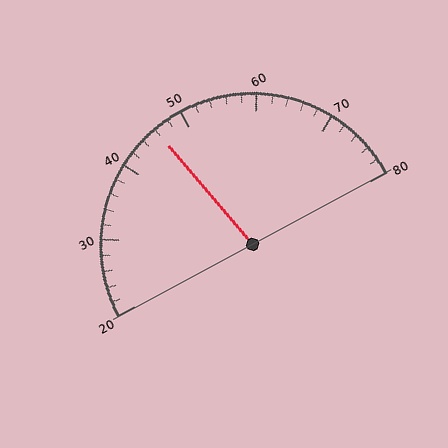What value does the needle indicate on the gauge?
The needle indicates approximately 46.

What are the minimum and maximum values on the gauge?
The gauge ranges from 20 to 80.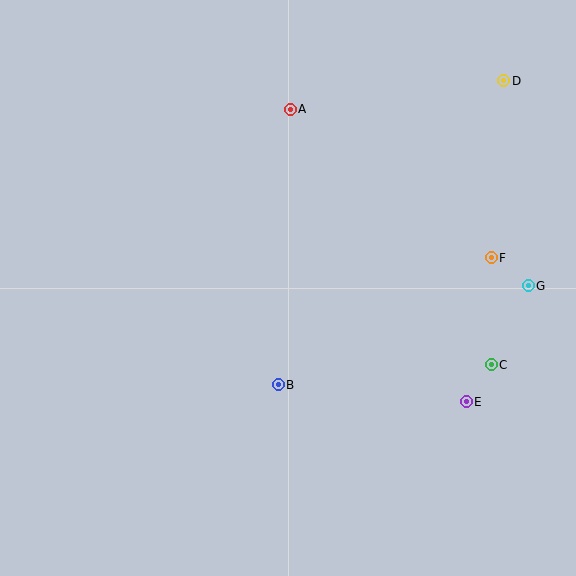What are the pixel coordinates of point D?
Point D is at (504, 81).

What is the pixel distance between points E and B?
The distance between E and B is 189 pixels.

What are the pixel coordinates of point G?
Point G is at (528, 286).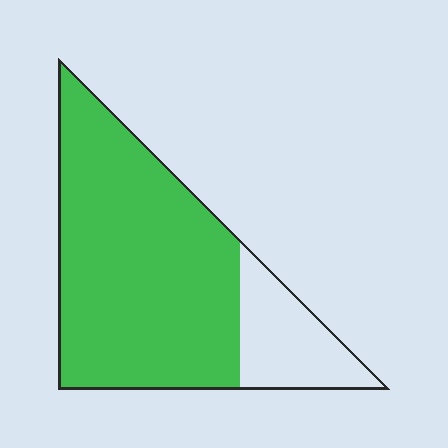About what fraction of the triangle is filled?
About four fifths (4/5).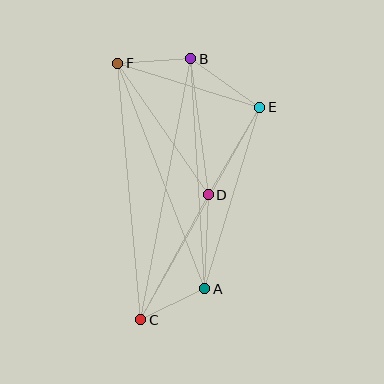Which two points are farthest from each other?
Points B and C are farthest from each other.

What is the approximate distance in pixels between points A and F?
The distance between A and F is approximately 241 pixels.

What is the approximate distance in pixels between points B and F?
The distance between B and F is approximately 73 pixels.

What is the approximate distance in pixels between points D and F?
The distance between D and F is approximately 159 pixels.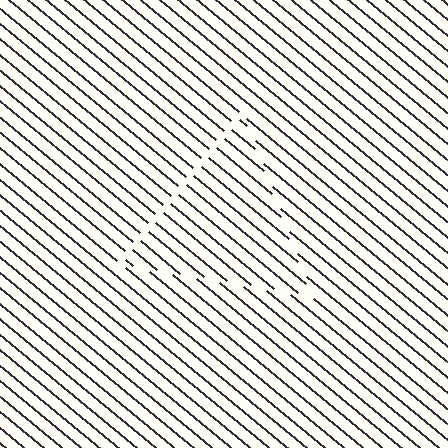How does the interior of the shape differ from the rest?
The interior of the shape contains the same grating, shifted by half a period — the contour is defined by the phase discontinuity where line-ends from the inner and outer gratings abut.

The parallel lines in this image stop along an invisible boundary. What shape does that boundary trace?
An illusory triangle. The interior of the shape contains the same grating, shifted by half a period — the contour is defined by the phase discontinuity where line-ends from the inner and outer gratings abut.